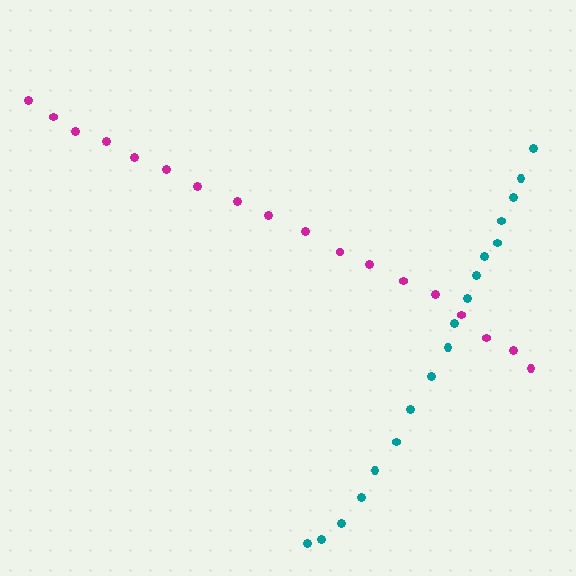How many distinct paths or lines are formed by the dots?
There are 2 distinct paths.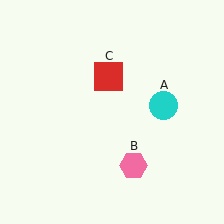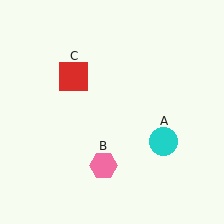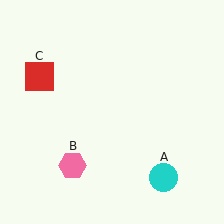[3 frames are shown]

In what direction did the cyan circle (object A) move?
The cyan circle (object A) moved down.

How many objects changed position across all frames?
3 objects changed position: cyan circle (object A), pink hexagon (object B), red square (object C).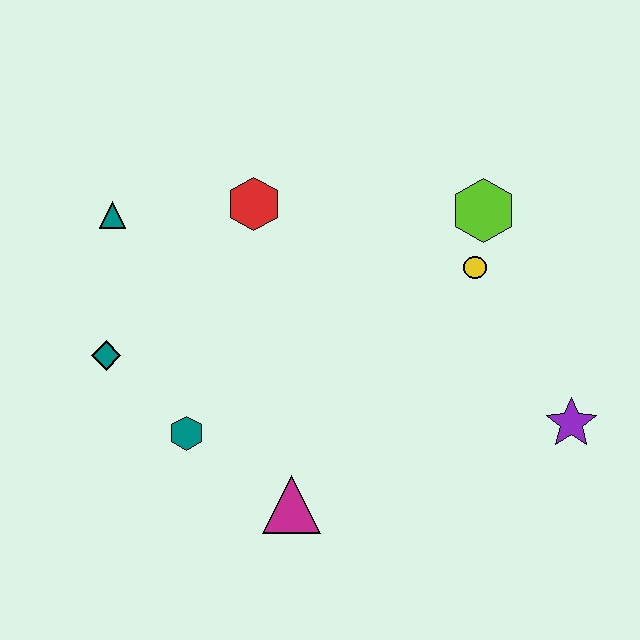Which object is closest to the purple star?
The yellow circle is closest to the purple star.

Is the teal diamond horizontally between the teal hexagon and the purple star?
No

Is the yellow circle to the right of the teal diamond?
Yes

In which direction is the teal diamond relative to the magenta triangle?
The teal diamond is to the left of the magenta triangle.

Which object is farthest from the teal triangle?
The purple star is farthest from the teal triangle.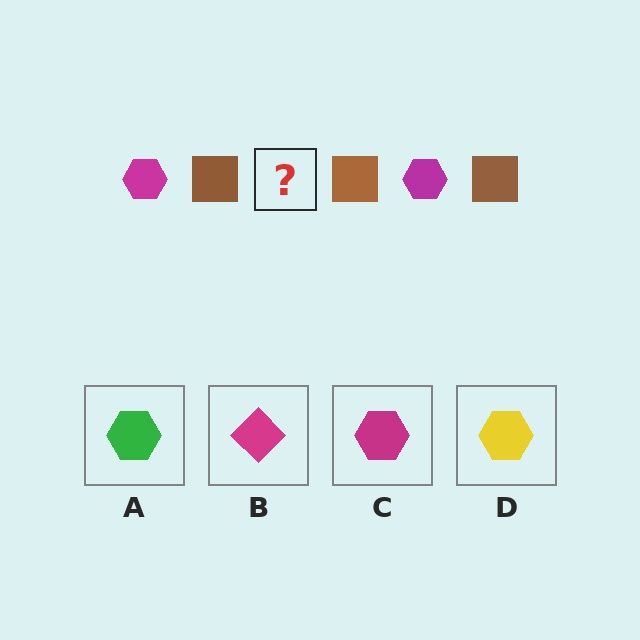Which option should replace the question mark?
Option C.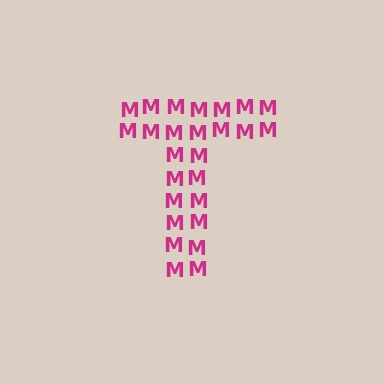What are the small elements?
The small elements are letter M's.